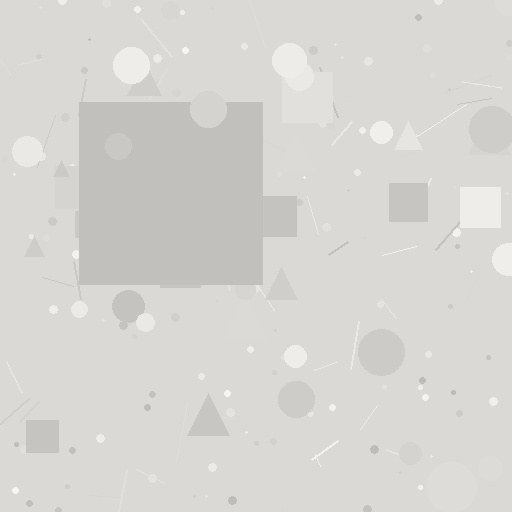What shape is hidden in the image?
A square is hidden in the image.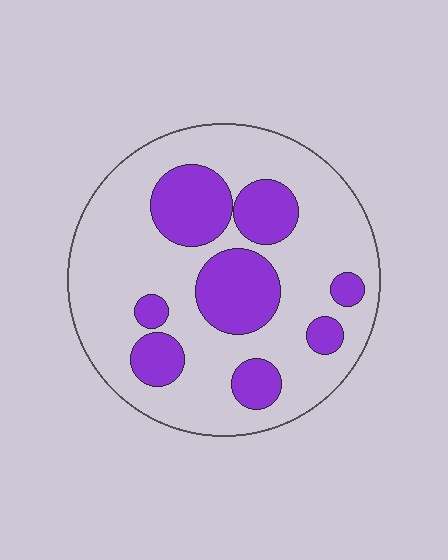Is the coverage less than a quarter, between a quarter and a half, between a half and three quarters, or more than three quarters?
Between a quarter and a half.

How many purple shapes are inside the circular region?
8.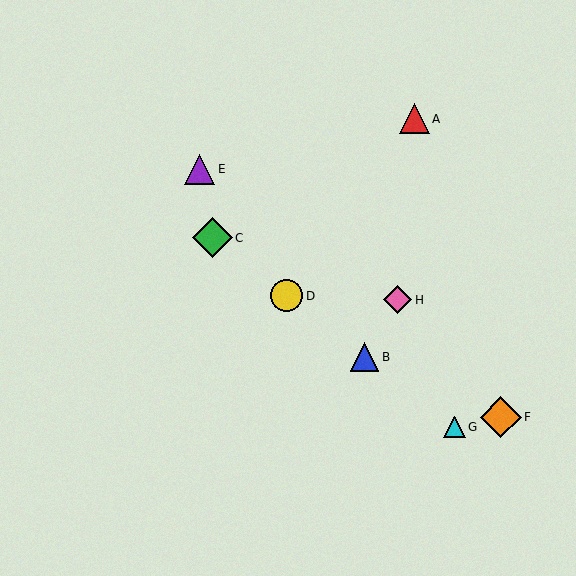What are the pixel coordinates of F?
Object F is at (501, 417).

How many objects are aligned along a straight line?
4 objects (B, C, D, G) are aligned along a straight line.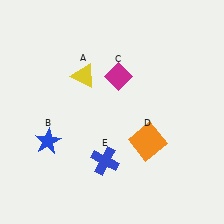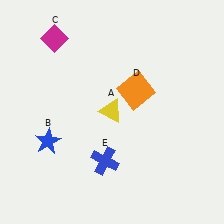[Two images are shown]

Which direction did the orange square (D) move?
The orange square (D) moved up.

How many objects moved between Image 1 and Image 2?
3 objects moved between the two images.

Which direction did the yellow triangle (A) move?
The yellow triangle (A) moved down.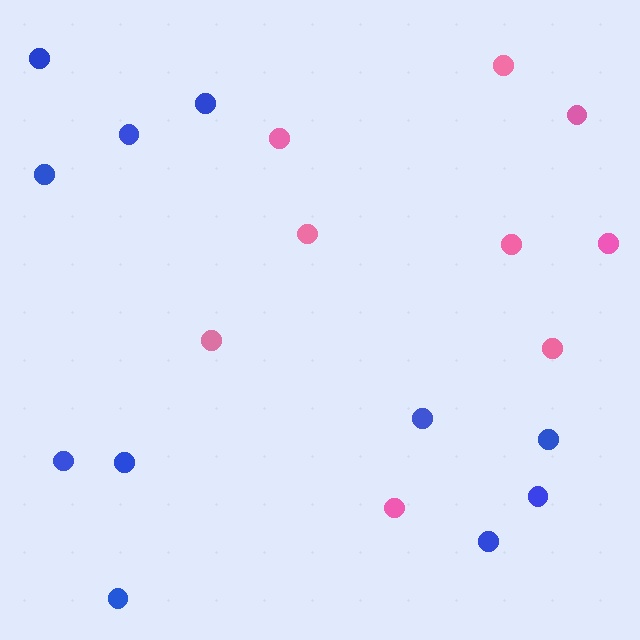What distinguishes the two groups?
There are 2 groups: one group of pink circles (9) and one group of blue circles (11).